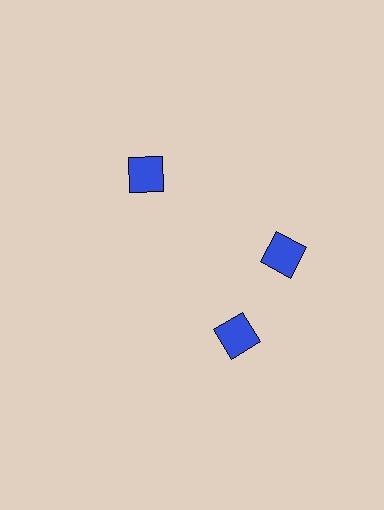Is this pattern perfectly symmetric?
No. The 3 blue diamonds are arranged in a ring, but one element near the 7 o'clock position is rotated out of alignment along the ring, breaking the 3-fold rotational symmetry.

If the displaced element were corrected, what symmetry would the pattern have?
It would have 3-fold rotational symmetry — the pattern would map onto itself every 120 degrees.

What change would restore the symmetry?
The symmetry would be restored by rotating it back into even spacing with its neighbors so that all 3 diamonds sit at equal angles and equal distance from the center.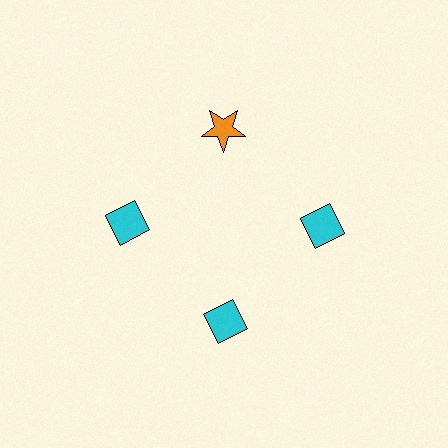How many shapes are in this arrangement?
There are 4 shapes arranged in a ring pattern.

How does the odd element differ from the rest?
It differs in both color (orange instead of cyan) and shape (star instead of diamond).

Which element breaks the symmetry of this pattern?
The orange star at roughly the 12 o'clock position breaks the symmetry. All other shapes are cyan diamonds.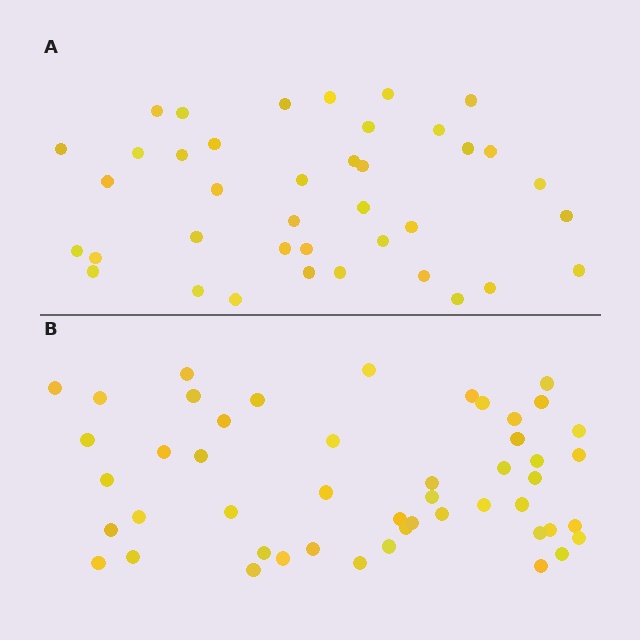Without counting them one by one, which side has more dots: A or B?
Region B (the bottom region) has more dots.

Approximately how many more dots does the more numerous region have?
Region B has roughly 10 or so more dots than region A.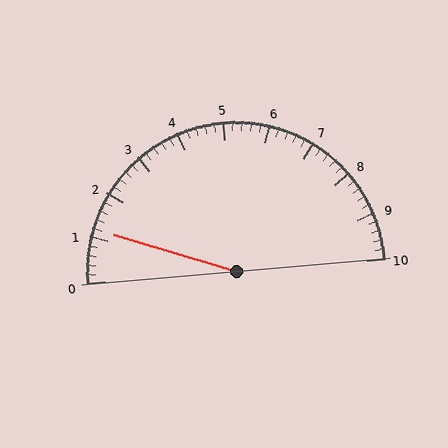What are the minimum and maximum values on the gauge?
The gauge ranges from 0 to 10.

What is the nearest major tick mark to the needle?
The nearest major tick mark is 1.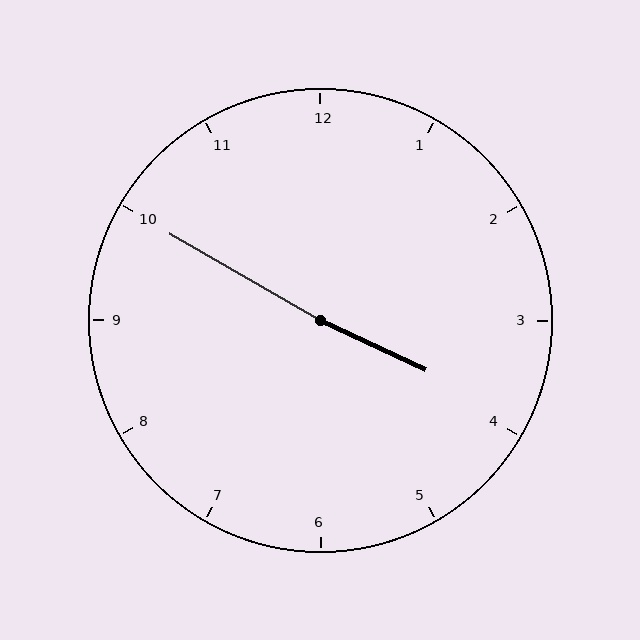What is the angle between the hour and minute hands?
Approximately 175 degrees.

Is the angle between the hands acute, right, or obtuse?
It is obtuse.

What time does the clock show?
3:50.